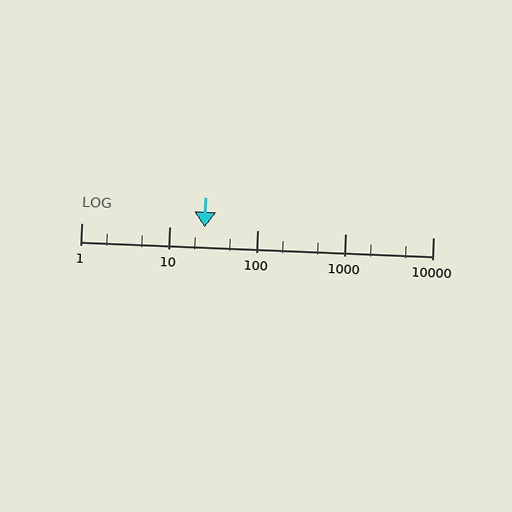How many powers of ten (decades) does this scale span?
The scale spans 4 decades, from 1 to 10000.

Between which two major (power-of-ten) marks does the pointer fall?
The pointer is between 10 and 100.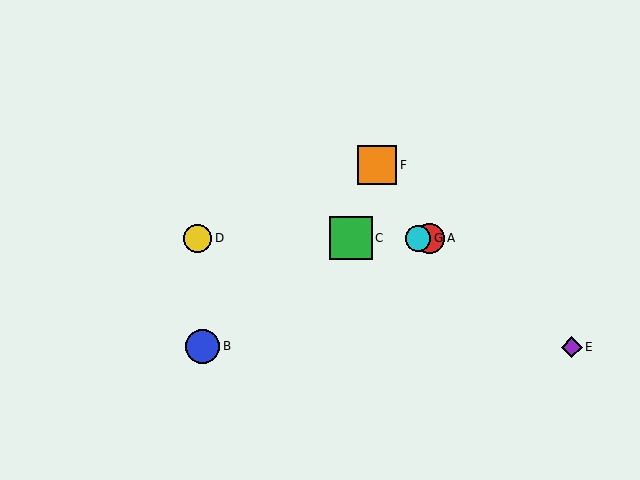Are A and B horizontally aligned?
No, A is at y≈238 and B is at y≈346.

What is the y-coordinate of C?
Object C is at y≈238.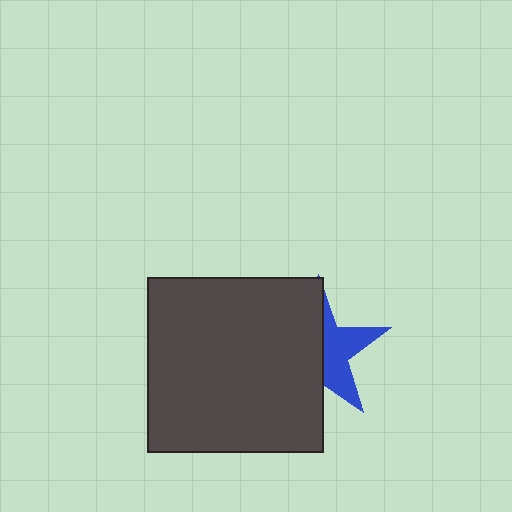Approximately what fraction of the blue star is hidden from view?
Roughly 57% of the blue star is hidden behind the dark gray square.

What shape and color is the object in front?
The object in front is a dark gray square.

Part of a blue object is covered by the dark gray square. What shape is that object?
It is a star.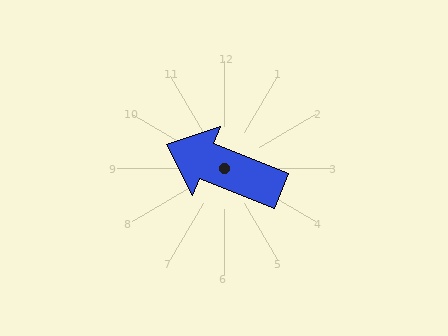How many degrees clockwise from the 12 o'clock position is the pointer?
Approximately 292 degrees.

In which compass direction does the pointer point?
West.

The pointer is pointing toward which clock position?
Roughly 10 o'clock.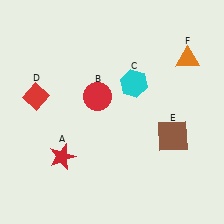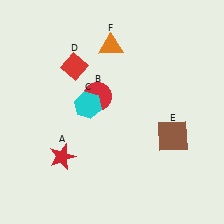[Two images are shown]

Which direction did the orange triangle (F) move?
The orange triangle (F) moved left.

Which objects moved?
The objects that moved are: the cyan hexagon (C), the red diamond (D), the orange triangle (F).